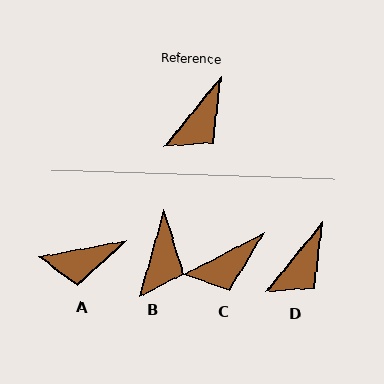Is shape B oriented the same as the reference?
No, it is off by about 24 degrees.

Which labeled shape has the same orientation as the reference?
D.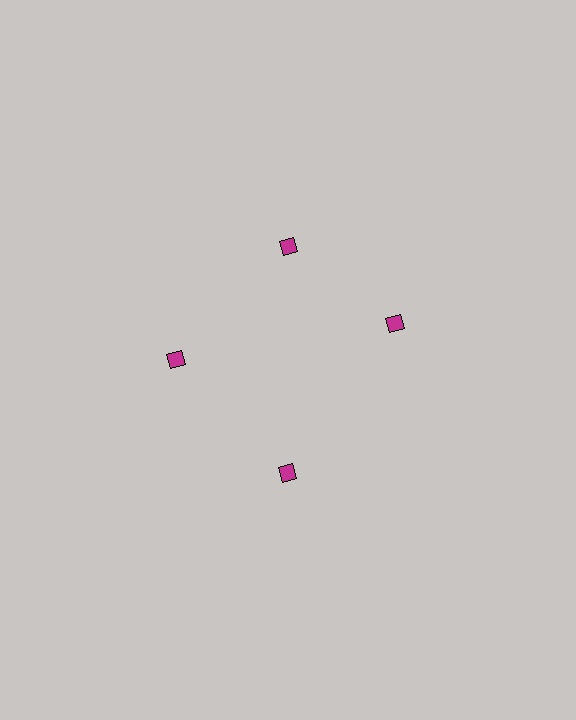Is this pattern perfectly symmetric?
No. The 4 magenta diamonds are arranged in a ring, but one element near the 3 o'clock position is rotated out of alignment along the ring, breaking the 4-fold rotational symmetry.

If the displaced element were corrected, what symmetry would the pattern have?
It would have 4-fold rotational symmetry — the pattern would map onto itself every 90 degrees.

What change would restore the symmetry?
The symmetry would be restored by rotating it back into even spacing with its neighbors so that all 4 diamonds sit at equal angles and equal distance from the center.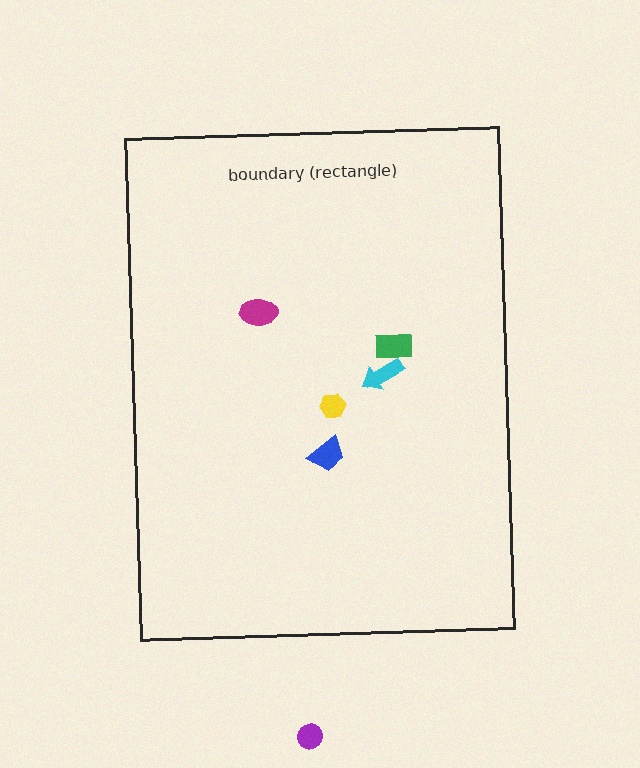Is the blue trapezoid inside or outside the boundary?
Inside.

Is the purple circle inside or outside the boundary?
Outside.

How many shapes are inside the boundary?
5 inside, 1 outside.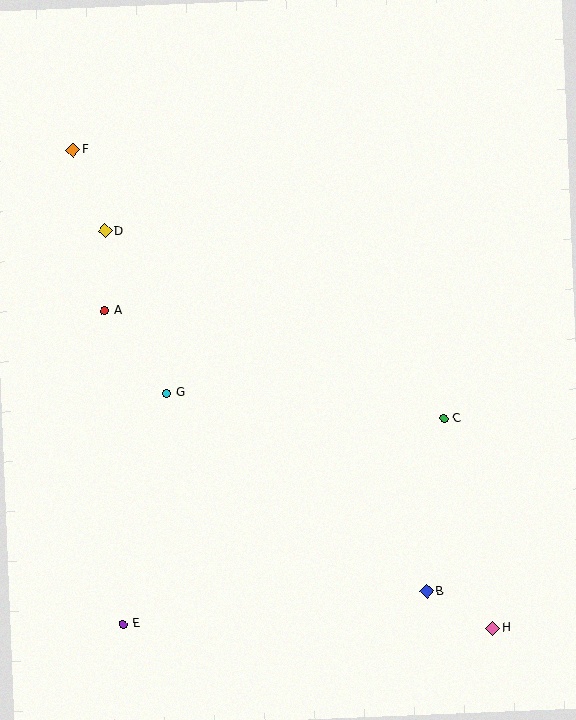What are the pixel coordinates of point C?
Point C is at (443, 419).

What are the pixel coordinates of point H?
Point H is at (493, 628).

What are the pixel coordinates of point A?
Point A is at (105, 311).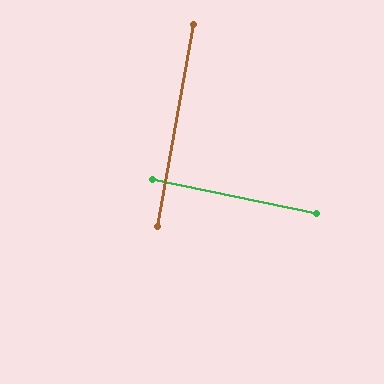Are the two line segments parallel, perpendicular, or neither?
Perpendicular — they meet at approximately 88°.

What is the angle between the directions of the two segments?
Approximately 88 degrees.